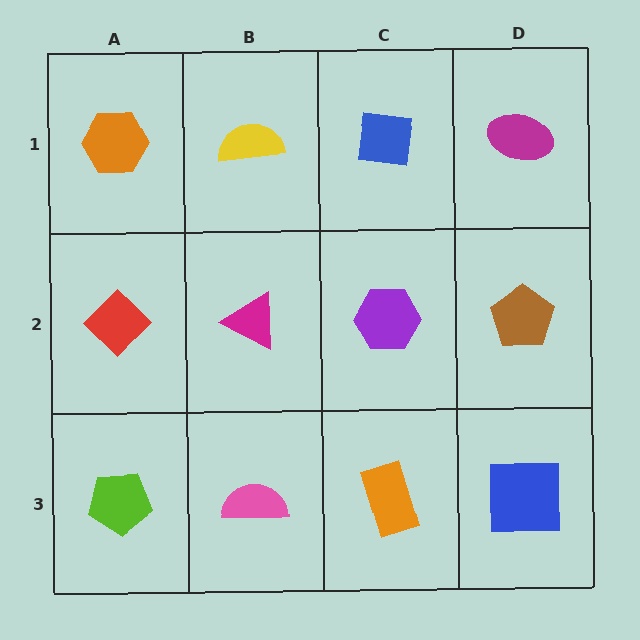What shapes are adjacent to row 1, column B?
A magenta triangle (row 2, column B), an orange hexagon (row 1, column A), a blue square (row 1, column C).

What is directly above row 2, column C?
A blue square.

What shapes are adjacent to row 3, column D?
A brown pentagon (row 2, column D), an orange rectangle (row 3, column C).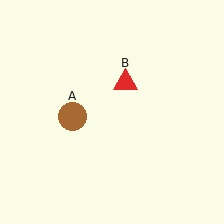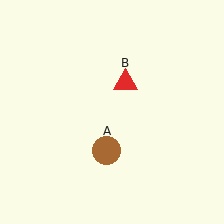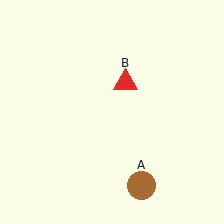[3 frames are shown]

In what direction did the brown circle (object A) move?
The brown circle (object A) moved down and to the right.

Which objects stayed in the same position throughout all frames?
Red triangle (object B) remained stationary.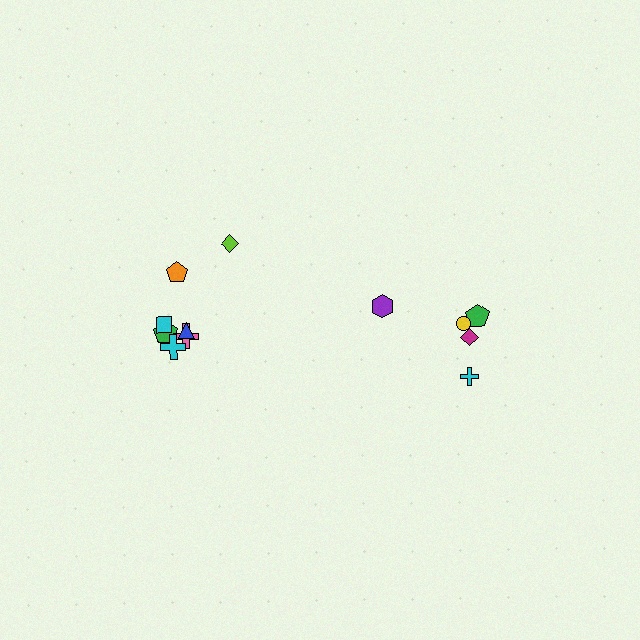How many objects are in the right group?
There are 5 objects.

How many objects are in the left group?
There are 7 objects.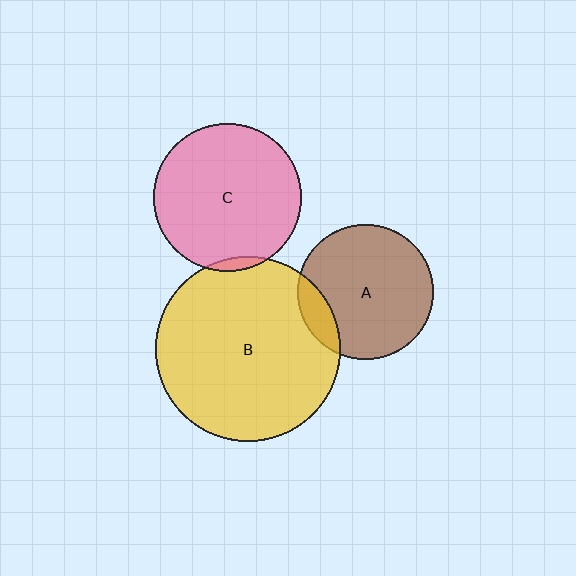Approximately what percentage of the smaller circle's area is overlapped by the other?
Approximately 15%.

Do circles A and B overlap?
Yes.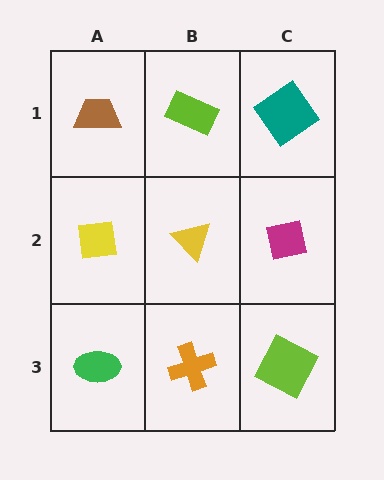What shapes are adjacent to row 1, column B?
A yellow triangle (row 2, column B), a brown trapezoid (row 1, column A), a teal diamond (row 1, column C).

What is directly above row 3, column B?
A yellow triangle.